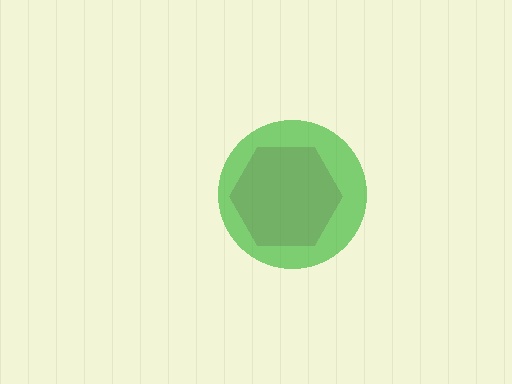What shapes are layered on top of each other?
The layered shapes are: a magenta hexagon, a green circle.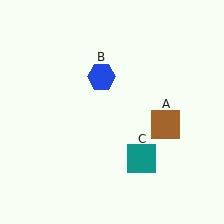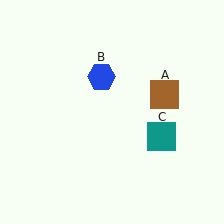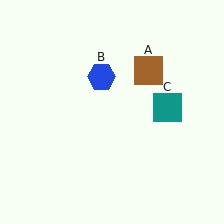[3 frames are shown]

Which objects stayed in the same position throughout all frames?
Blue hexagon (object B) remained stationary.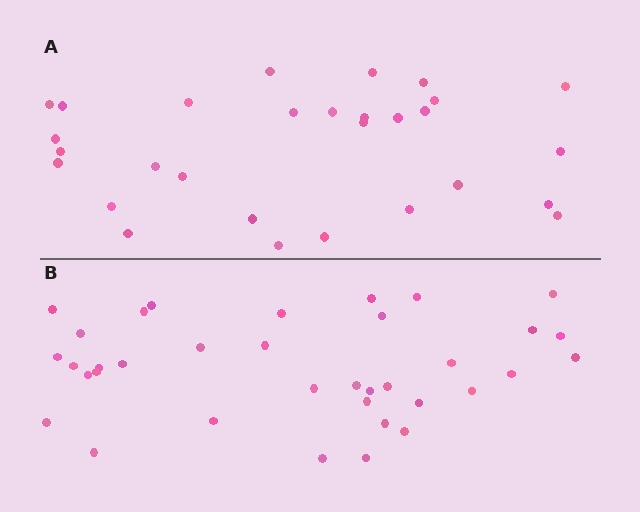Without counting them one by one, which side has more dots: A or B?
Region B (the bottom region) has more dots.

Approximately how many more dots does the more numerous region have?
Region B has roughly 8 or so more dots than region A.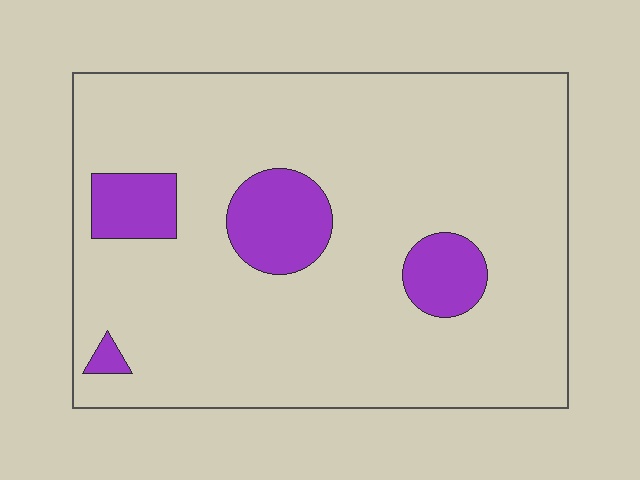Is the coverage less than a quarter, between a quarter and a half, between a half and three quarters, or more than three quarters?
Less than a quarter.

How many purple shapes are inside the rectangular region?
4.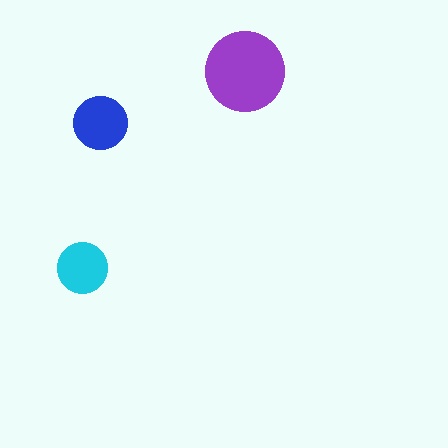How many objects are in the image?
There are 3 objects in the image.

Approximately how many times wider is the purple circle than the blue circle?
About 1.5 times wider.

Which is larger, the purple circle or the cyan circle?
The purple one.